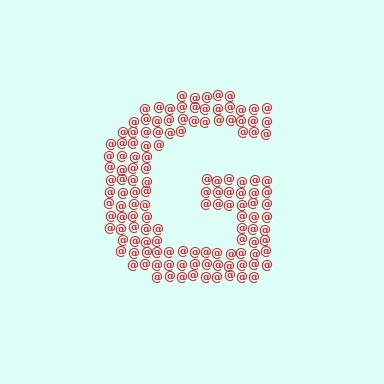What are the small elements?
The small elements are at signs.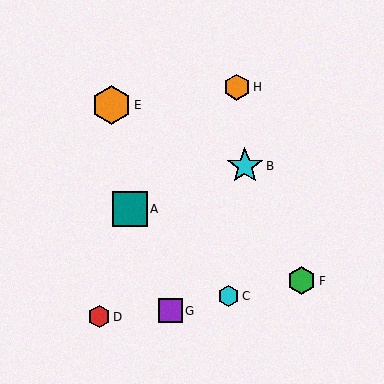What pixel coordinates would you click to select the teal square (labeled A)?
Click at (130, 209) to select the teal square A.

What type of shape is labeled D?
Shape D is a red hexagon.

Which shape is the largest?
The orange hexagon (labeled E) is the largest.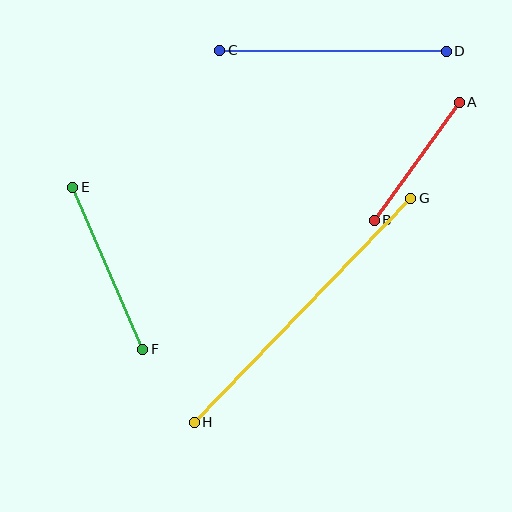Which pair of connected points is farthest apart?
Points G and H are farthest apart.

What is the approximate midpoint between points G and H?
The midpoint is at approximately (302, 310) pixels.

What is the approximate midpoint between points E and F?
The midpoint is at approximately (108, 268) pixels.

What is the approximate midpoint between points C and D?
The midpoint is at approximately (333, 51) pixels.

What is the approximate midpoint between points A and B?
The midpoint is at approximately (417, 161) pixels.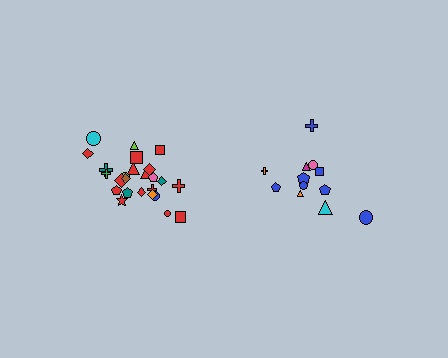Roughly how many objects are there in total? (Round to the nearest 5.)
Roughly 35 objects in total.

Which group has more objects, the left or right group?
The left group.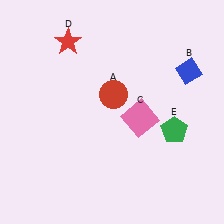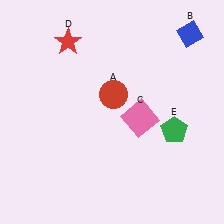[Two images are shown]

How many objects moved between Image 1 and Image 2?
1 object moved between the two images.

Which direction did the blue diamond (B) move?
The blue diamond (B) moved up.